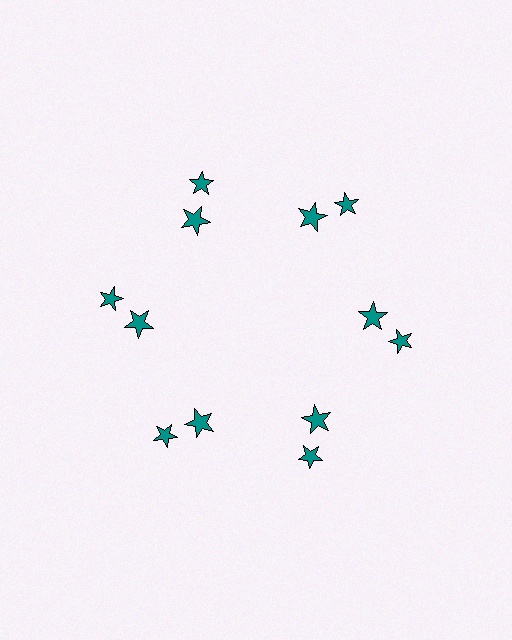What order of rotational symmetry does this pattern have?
This pattern has 6-fold rotational symmetry.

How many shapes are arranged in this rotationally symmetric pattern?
There are 12 shapes, arranged in 6 groups of 2.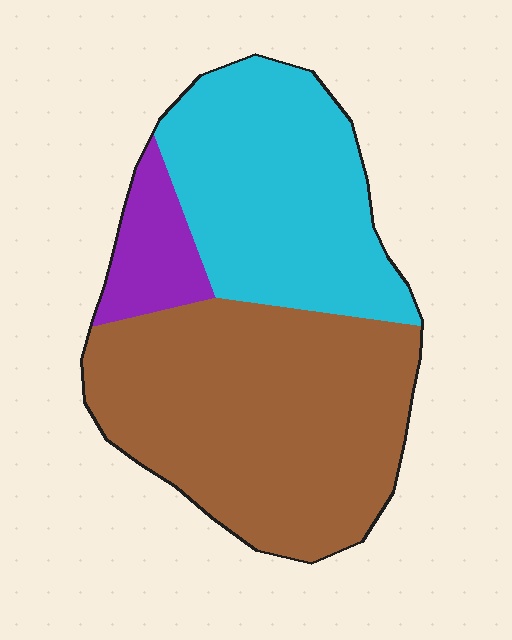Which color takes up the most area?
Brown, at roughly 55%.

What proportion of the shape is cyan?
Cyan takes up between a quarter and a half of the shape.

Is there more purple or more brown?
Brown.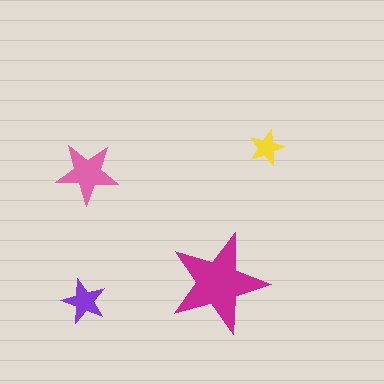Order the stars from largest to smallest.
the magenta one, the pink one, the purple one, the yellow one.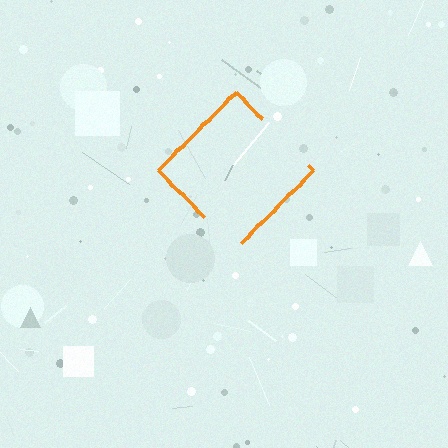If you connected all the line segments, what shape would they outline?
They would outline a diamond.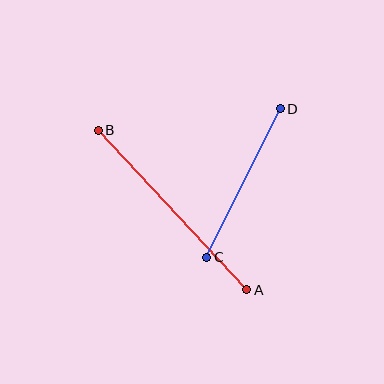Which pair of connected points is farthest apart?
Points A and B are farthest apart.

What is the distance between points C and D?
The distance is approximately 166 pixels.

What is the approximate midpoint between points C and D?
The midpoint is at approximately (244, 183) pixels.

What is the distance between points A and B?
The distance is approximately 218 pixels.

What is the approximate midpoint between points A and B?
The midpoint is at approximately (173, 210) pixels.